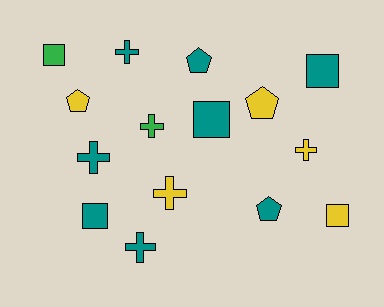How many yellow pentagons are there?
There are 2 yellow pentagons.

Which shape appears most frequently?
Cross, with 6 objects.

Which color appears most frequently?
Teal, with 8 objects.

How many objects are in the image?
There are 15 objects.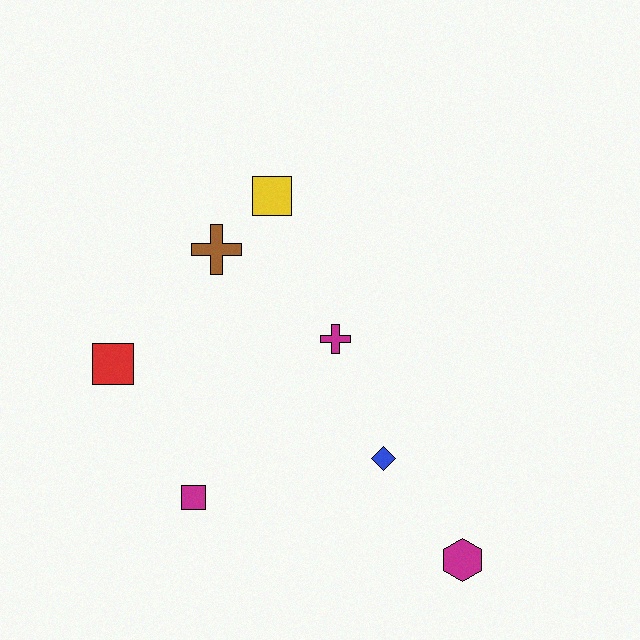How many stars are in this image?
There are no stars.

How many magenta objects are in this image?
There are 3 magenta objects.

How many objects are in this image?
There are 7 objects.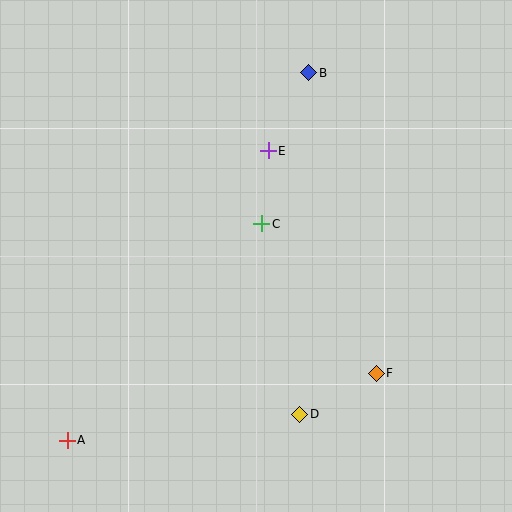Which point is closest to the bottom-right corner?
Point F is closest to the bottom-right corner.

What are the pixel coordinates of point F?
Point F is at (376, 373).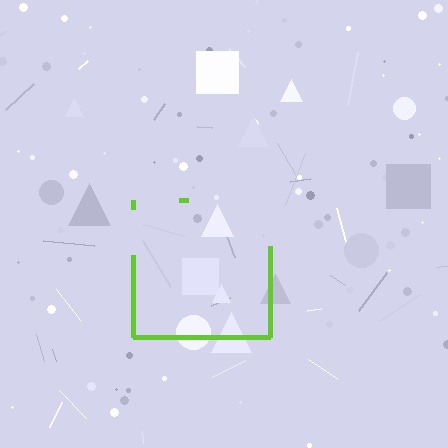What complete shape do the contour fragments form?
The contour fragments form a square.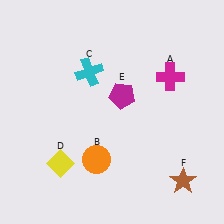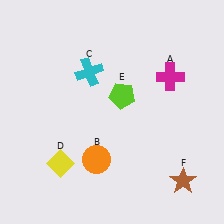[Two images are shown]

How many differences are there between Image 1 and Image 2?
There is 1 difference between the two images.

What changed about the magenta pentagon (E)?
In Image 1, E is magenta. In Image 2, it changed to lime.